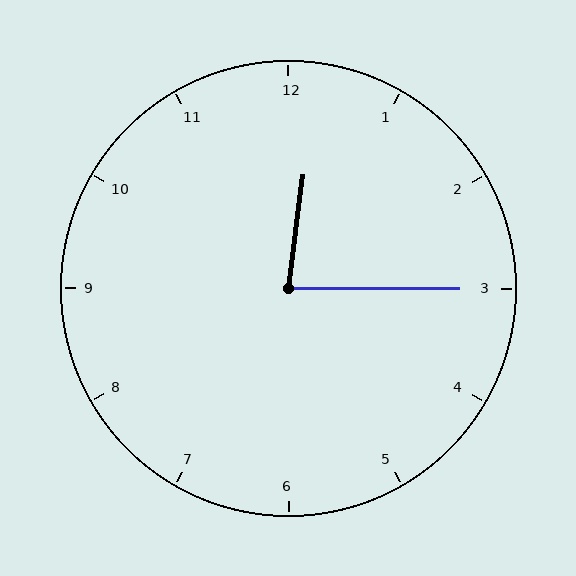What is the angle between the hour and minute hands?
Approximately 82 degrees.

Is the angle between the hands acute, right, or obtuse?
It is acute.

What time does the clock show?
12:15.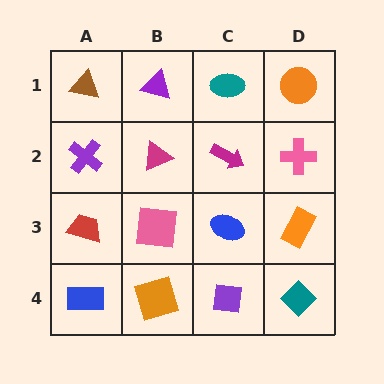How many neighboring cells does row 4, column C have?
3.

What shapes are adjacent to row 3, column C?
A magenta arrow (row 2, column C), a purple square (row 4, column C), a pink square (row 3, column B), an orange rectangle (row 3, column D).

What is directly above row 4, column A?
A red trapezoid.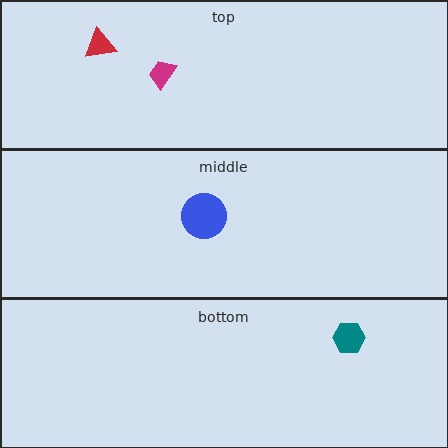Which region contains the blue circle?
The middle region.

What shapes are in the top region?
The magenta trapezoid, the red triangle.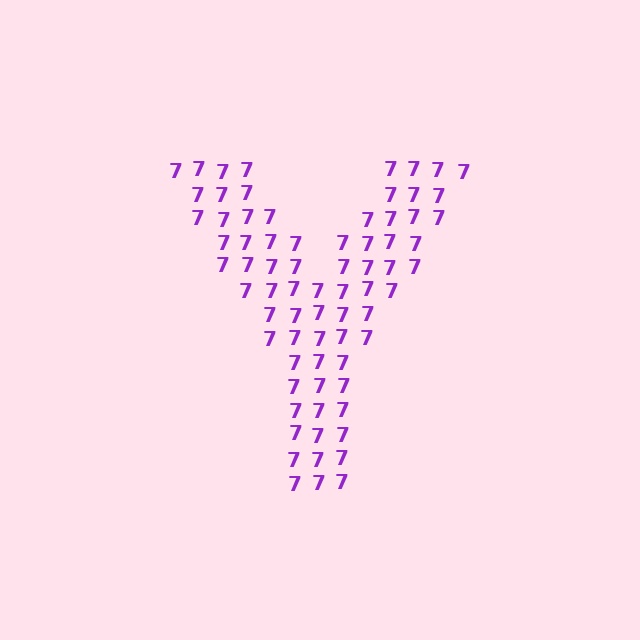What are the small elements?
The small elements are digit 7's.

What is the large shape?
The large shape is the letter Y.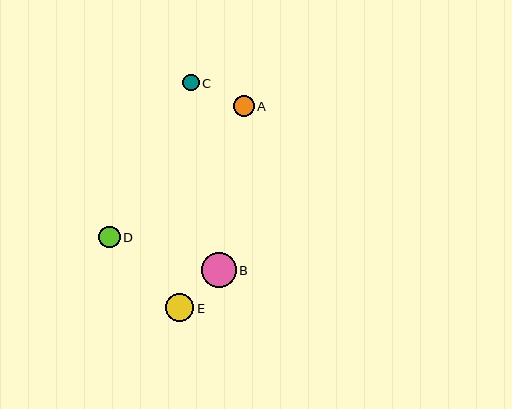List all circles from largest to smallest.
From largest to smallest: B, E, D, A, C.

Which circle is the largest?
Circle B is the largest with a size of approximately 35 pixels.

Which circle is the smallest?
Circle C is the smallest with a size of approximately 16 pixels.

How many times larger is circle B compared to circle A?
Circle B is approximately 1.7 times the size of circle A.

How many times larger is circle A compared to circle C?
Circle A is approximately 1.3 times the size of circle C.